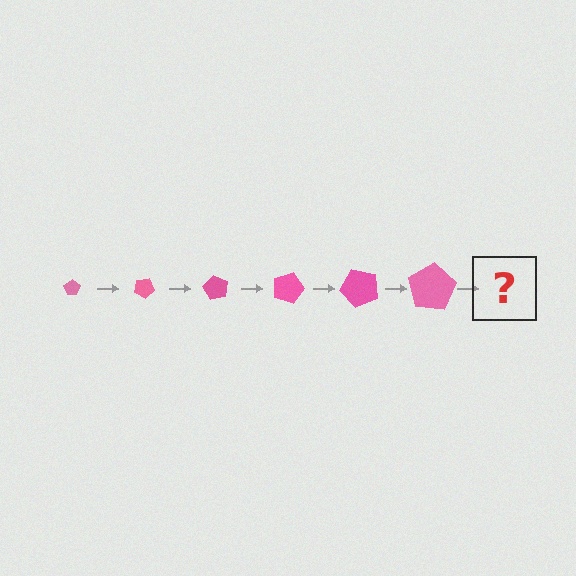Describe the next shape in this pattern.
It should be a pentagon, larger than the previous one and rotated 180 degrees from the start.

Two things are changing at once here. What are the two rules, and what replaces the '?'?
The two rules are that the pentagon grows larger each step and it rotates 30 degrees each step. The '?' should be a pentagon, larger than the previous one and rotated 180 degrees from the start.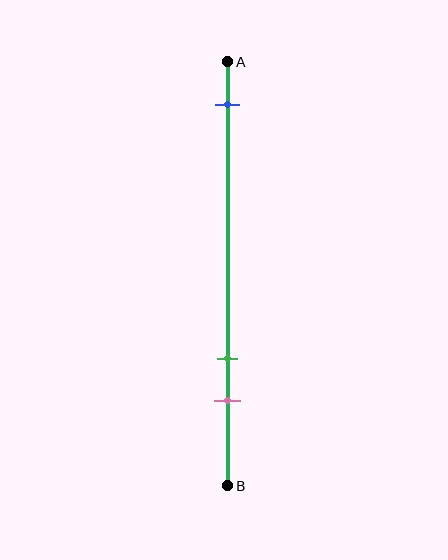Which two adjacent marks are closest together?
The green and pink marks are the closest adjacent pair.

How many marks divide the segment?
There are 3 marks dividing the segment.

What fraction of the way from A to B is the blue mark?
The blue mark is approximately 10% (0.1) of the way from A to B.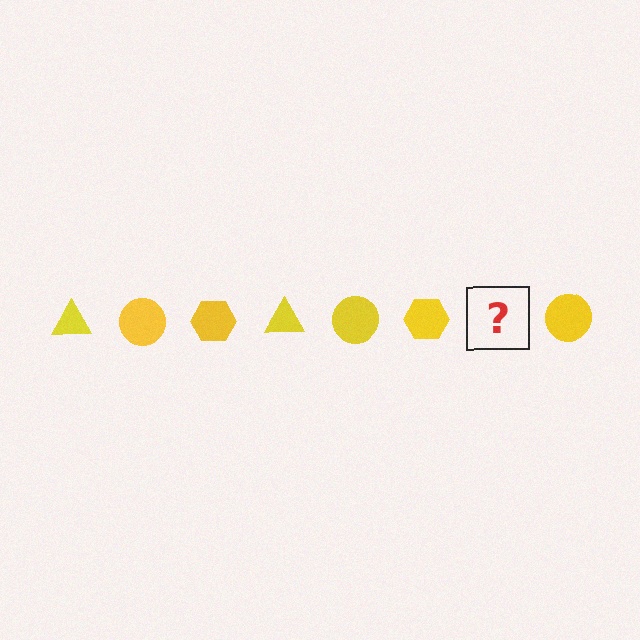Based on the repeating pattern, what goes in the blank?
The blank should be a yellow triangle.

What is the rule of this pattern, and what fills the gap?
The rule is that the pattern cycles through triangle, circle, hexagon shapes in yellow. The gap should be filled with a yellow triangle.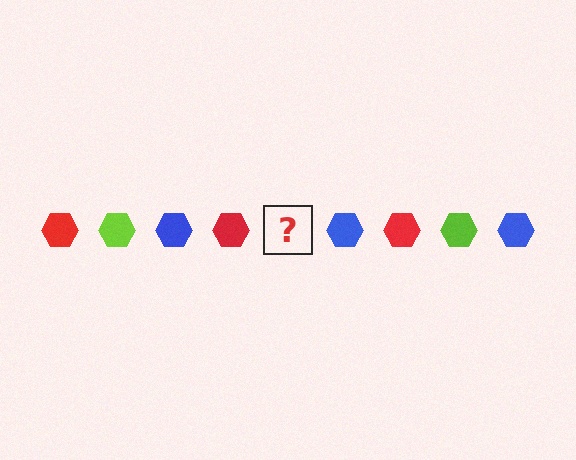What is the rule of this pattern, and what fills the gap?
The rule is that the pattern cycles through red, lime, blue hexagons. The gap should be filled with a lime hexagon.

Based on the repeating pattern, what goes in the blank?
The blank should be a lime hexagon.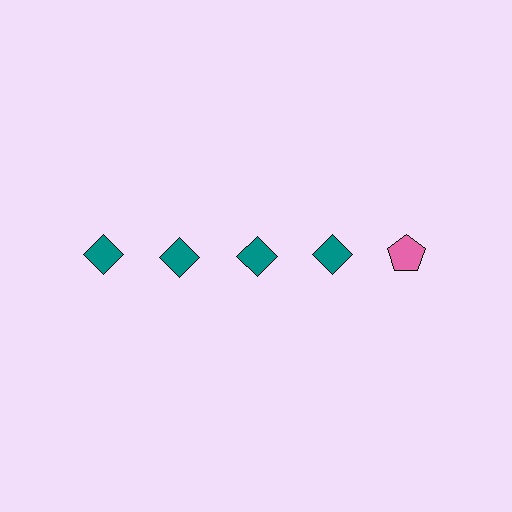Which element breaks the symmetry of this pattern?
The pink pentagon in the top row, rightmost column breaks the symmetry. All other shapes are teal diamonds.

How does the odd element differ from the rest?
It differs in both color (pink instead of teal) and shape (pentagon instead of diamond).